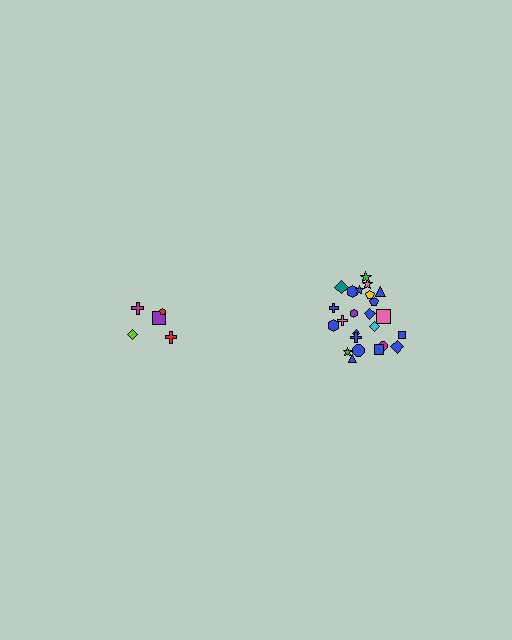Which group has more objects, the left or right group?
The right group.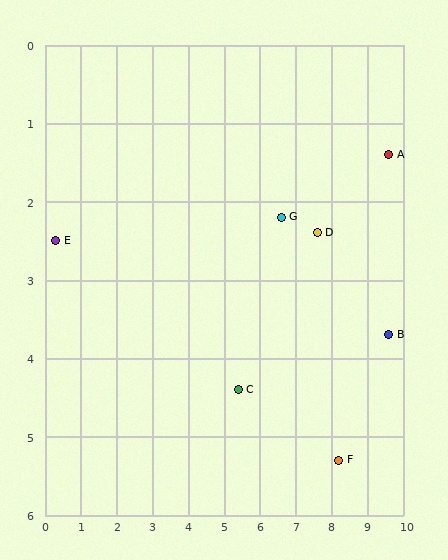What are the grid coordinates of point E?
Point E is at approximately (0.3, 2.5).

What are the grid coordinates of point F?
Point F is at approximately (8.2, 5.3).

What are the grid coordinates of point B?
Point B is at approximately (9.6, 3.7).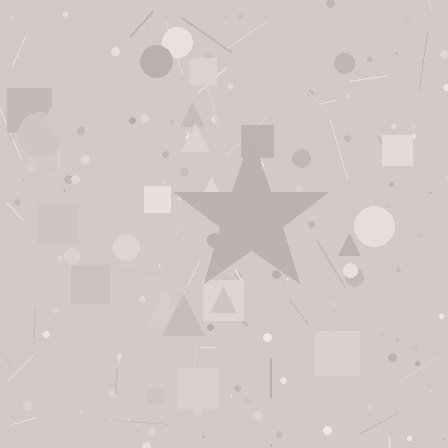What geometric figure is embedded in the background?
A star is embedded in the background.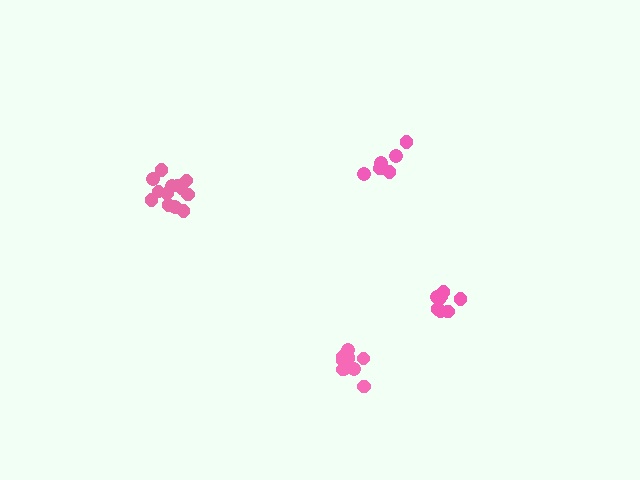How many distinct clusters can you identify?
There are 4 distinct clusters.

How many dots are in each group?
Group 1: 7 dots, Group 2: 8 dots, Group 3: 9 dots, Group 4: 13 dots (37 total).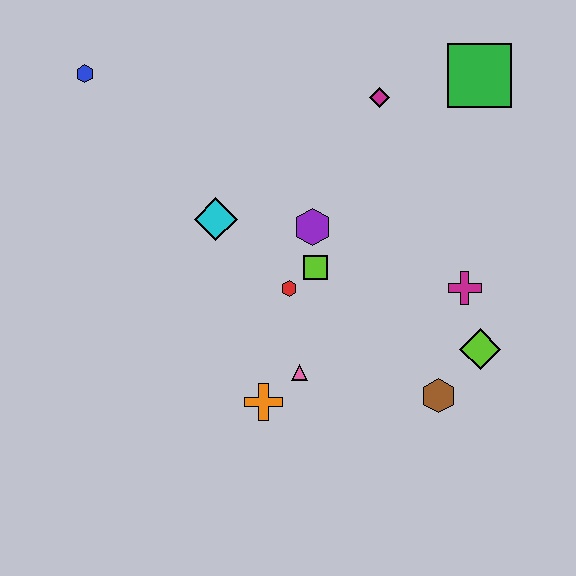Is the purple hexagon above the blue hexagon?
No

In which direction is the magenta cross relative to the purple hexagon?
The magenta cross is to the right of the purple hexagon.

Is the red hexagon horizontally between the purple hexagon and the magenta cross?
No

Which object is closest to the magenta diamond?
The green square is closest to the magenta diamond.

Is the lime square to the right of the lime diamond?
No